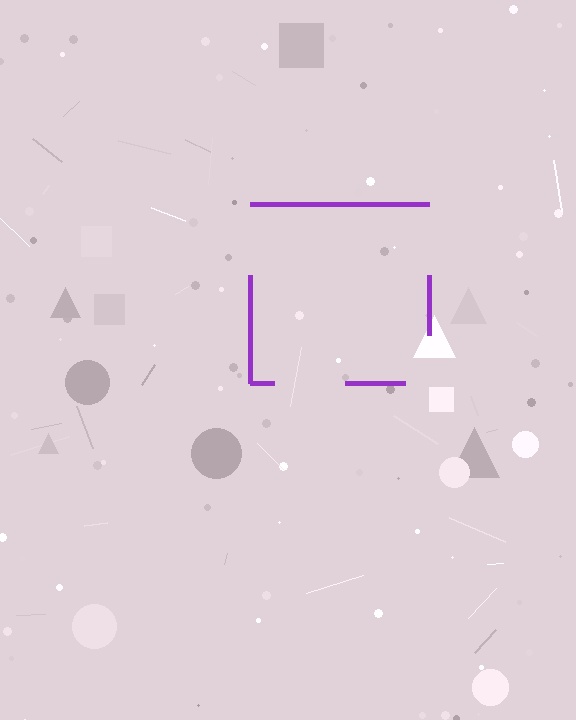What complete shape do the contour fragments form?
The contour fragments form a square.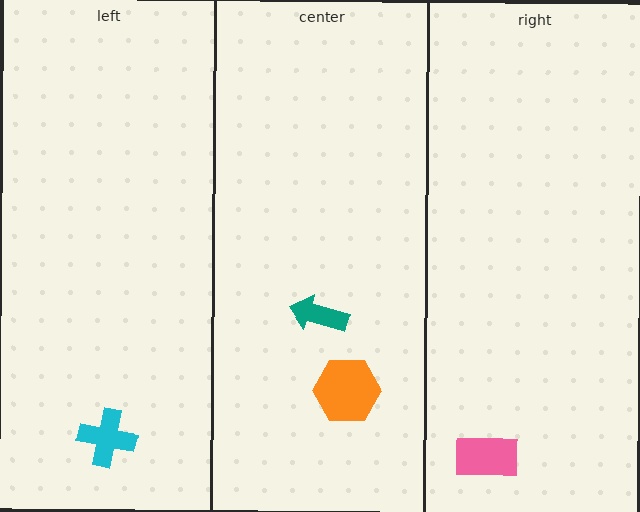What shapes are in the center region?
The teal arrow, the orange hexagon.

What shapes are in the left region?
The cyan cross.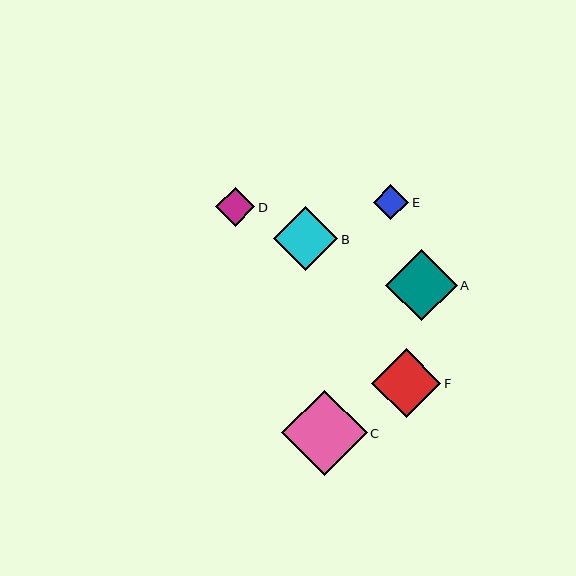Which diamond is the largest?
Diamond C is the largest with a size of approximately 86 pixels.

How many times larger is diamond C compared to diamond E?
Diamond C is approximately 2.4 times the size of diamond E.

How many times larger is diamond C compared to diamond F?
Diamond C is approximately 1.2 times the size of diamond F.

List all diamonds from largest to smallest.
From largest to smallest: C, A, F, B, D, E.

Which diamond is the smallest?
Diamond E is the smallest with a size of approximately 35 pixels.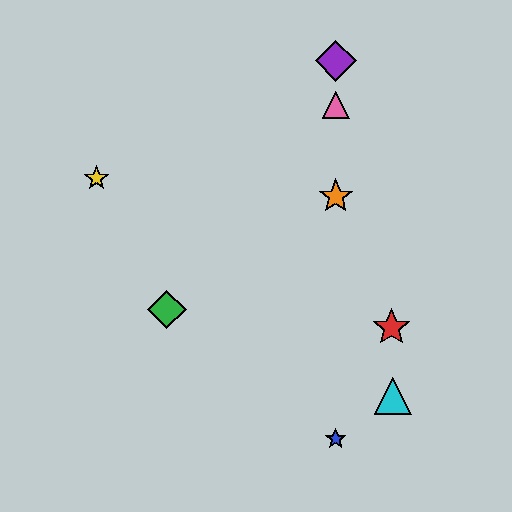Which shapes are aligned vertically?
The blue star, the purple diamond, the orange star, the pink triangle are aligned vertically.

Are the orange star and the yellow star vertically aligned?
No, the orange star is at x≈336 and the yellow star is at x≈96.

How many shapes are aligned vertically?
4 shapes (the blue star, the purple diamond, the orange star, the pink triangle) are aligned vertically.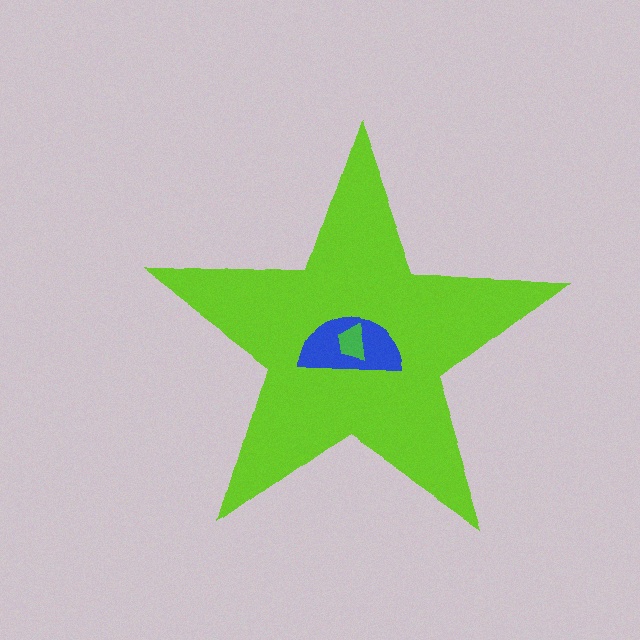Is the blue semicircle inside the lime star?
Yes.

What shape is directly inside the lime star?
The blue semicircle.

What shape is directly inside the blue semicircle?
The green trapezoid.